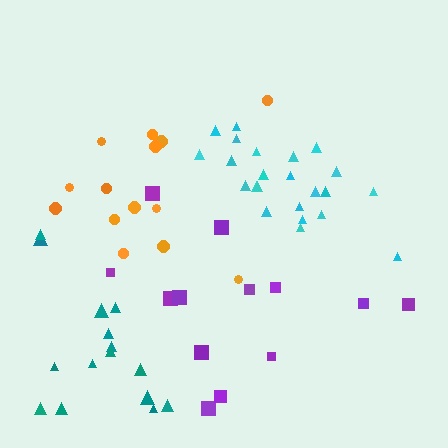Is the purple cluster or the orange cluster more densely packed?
Purple.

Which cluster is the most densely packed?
Cyan.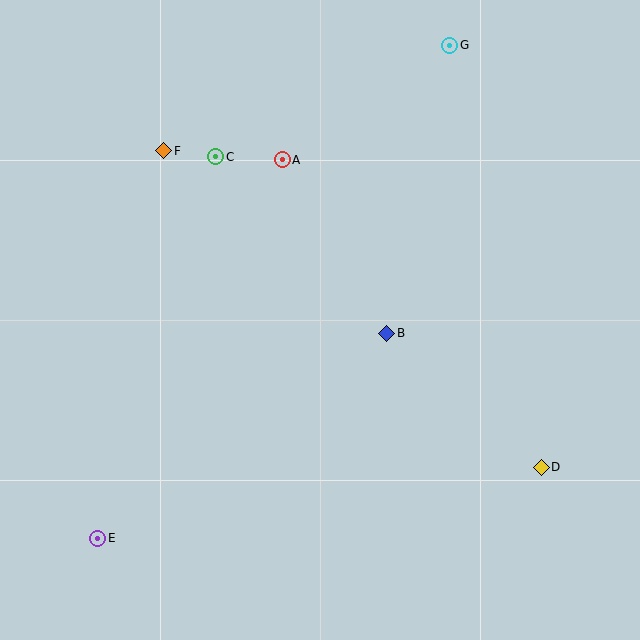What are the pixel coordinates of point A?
Point A is at (282, 160).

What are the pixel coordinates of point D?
Point D is at (541, 467).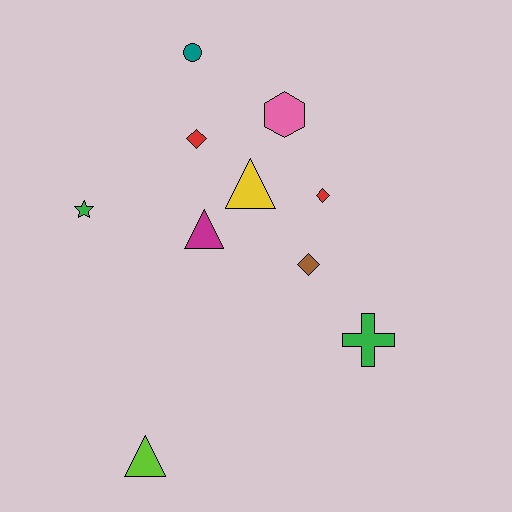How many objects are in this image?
There are 10 objects.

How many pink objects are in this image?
There is 1 pink object.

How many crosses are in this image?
There is 1 cross.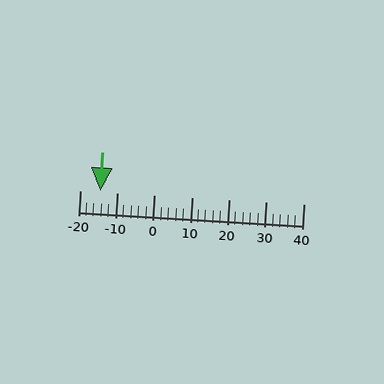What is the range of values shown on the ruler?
The ruler shows values from -20 to 40.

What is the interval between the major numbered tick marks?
The major tick marks are spaced 10 units apart.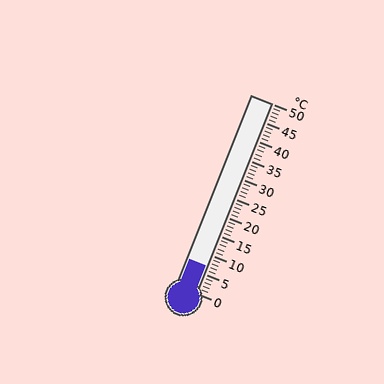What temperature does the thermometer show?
The thermometer shows approximately 7°C.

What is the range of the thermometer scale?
The thermometer scale ranges from 0°C to 50°C.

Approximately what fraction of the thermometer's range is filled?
The thermometer is filled to approximately 15% of its range.